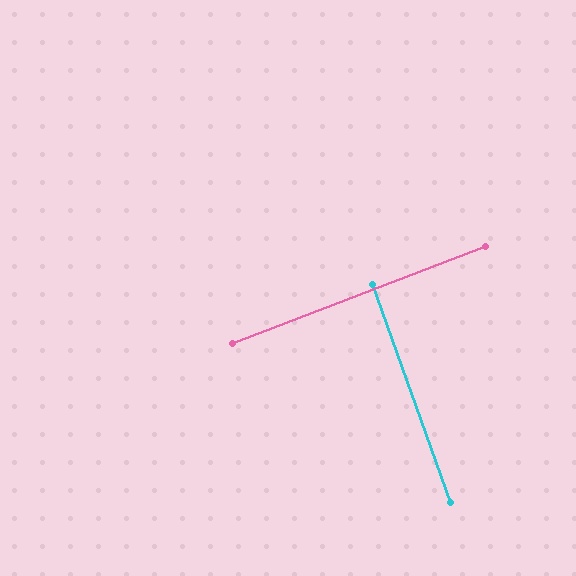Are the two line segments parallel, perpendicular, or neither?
Perpendicular — they meet at approximately 89°.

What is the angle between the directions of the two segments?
Approximately 89 degrees.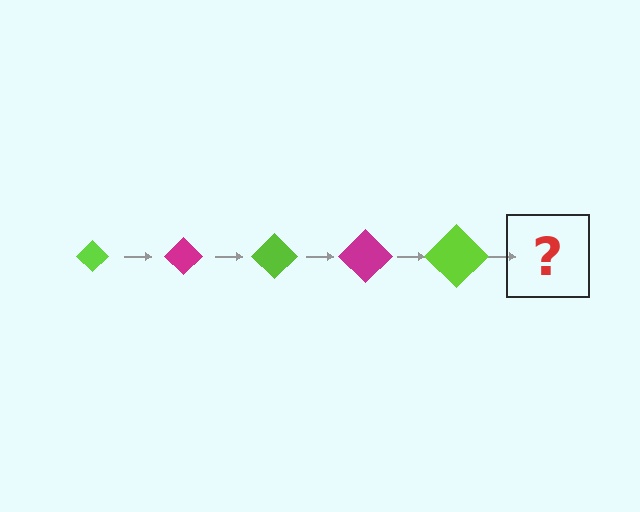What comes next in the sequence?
The next element should be a magenta diamond, larger than the previous one.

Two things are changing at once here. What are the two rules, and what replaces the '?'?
The two rules are that the diamond grows larger each step and the color cycles through lime and magenta. The '?' should be a magenta diamond, larger than the previous one.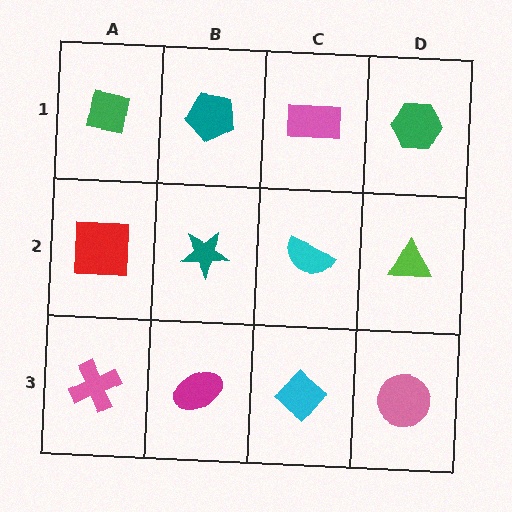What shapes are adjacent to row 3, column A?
A red square (row 2, column A), a magenta ellipse (row 3, column B).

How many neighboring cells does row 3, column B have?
3.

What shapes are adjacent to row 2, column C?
A pink rectangle (row 1, column C), a cyan diamond (row 3, column C), a teal star (row 2, column B), a lime triangle (row 2, column D).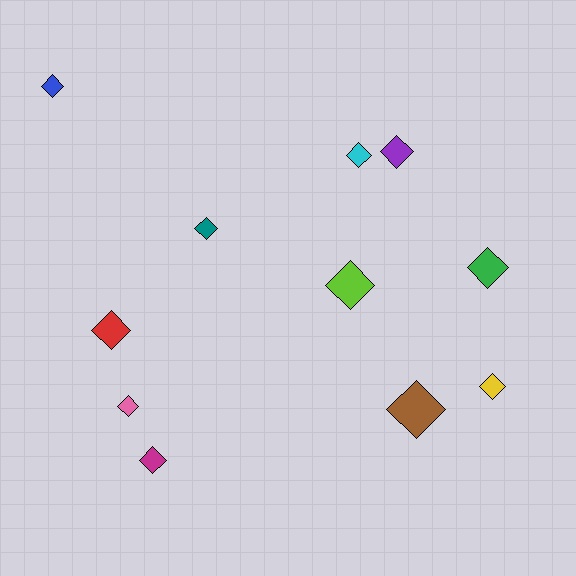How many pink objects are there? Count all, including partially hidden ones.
There is 1 pink object.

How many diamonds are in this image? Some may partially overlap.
There are 11 diamonds.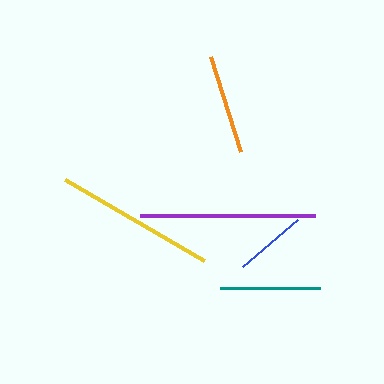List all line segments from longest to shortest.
From longest to shortest: purple, yellow, teal, orange, blue.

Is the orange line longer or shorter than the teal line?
The teal line is longer than the orange line.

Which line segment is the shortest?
The blue line is the shortest at approximately 72 pixels.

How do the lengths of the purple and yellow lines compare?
The purple and yellow lines are approximately the same length.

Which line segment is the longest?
The purple line is the longest at approximately 175 pixels.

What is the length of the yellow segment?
The yellow segment is approximately 161 pixels long.